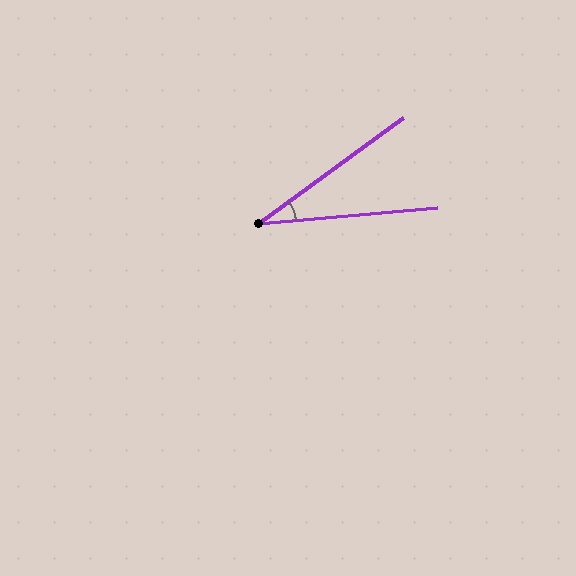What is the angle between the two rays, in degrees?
Approximately 31 degrees.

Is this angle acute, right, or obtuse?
It is acute.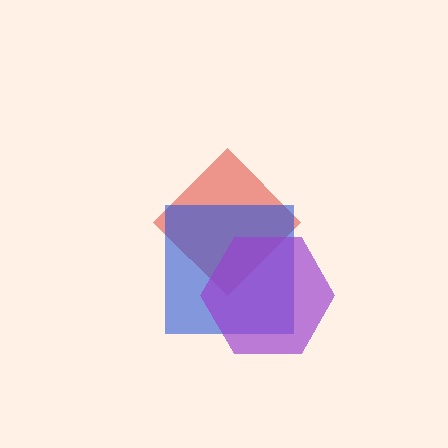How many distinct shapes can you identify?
There are 3 distinct shapes: a red diamond, a blue square, a purple hexagon.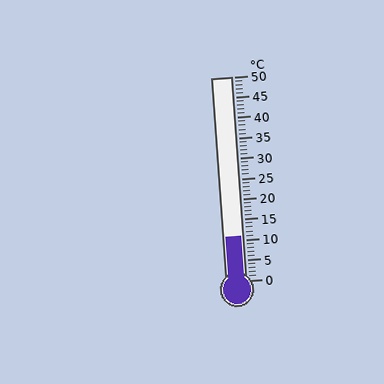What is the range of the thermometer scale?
The thermometer scale ranges from 0°C to 50°C.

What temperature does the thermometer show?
The thermometer shows approximately 11°C.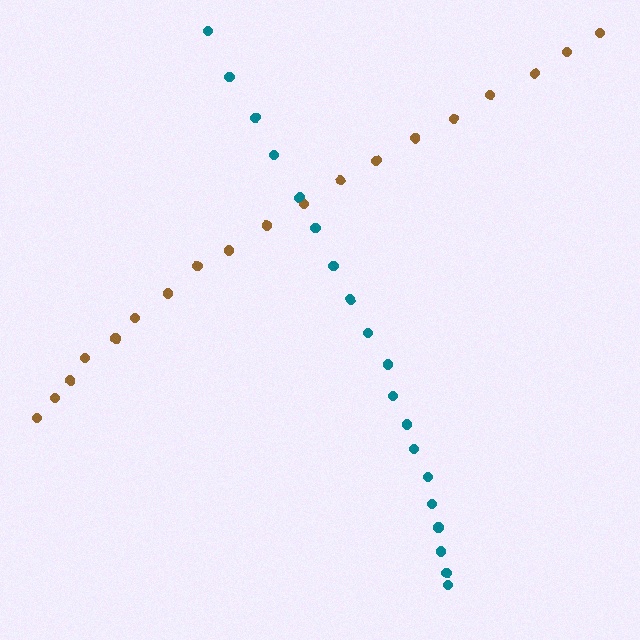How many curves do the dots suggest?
There are 2 distinct paths.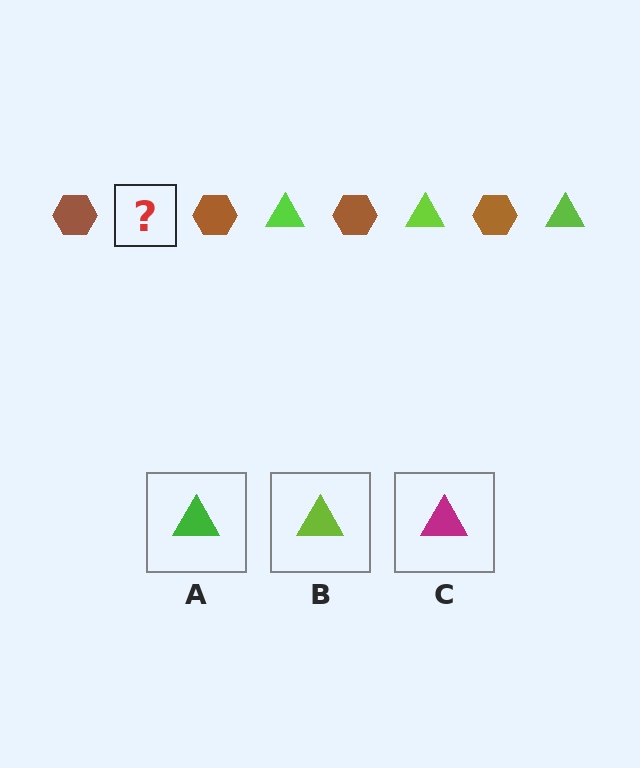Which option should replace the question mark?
Option B.